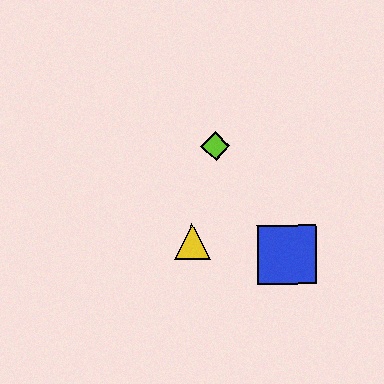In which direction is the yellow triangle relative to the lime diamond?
The yellow triangle is below the lime diamond.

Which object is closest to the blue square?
The yellow triangle is closest to the blue square.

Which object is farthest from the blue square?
The lime diamond is farthest from the blue square.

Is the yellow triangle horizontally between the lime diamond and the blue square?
No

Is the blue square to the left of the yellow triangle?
No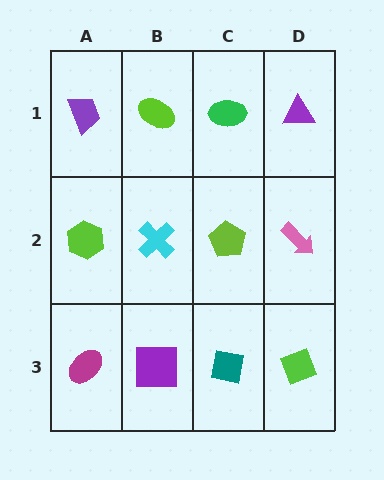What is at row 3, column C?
A teal square.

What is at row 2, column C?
A lime pentagon.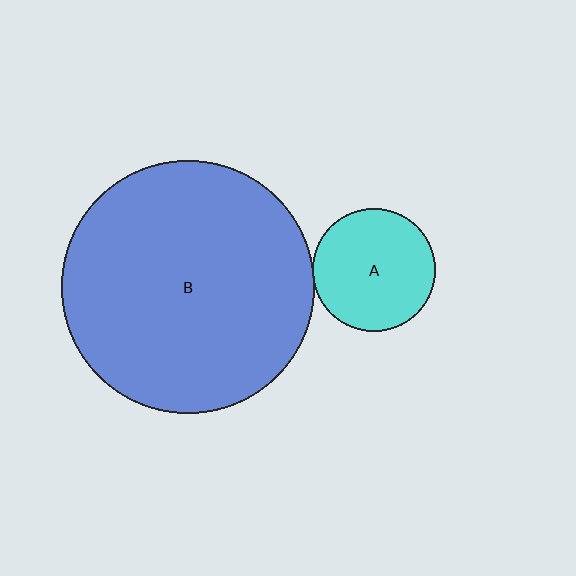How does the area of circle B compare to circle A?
Approximately 4.2 times.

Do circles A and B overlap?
Yes.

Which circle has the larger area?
Circle B (blue).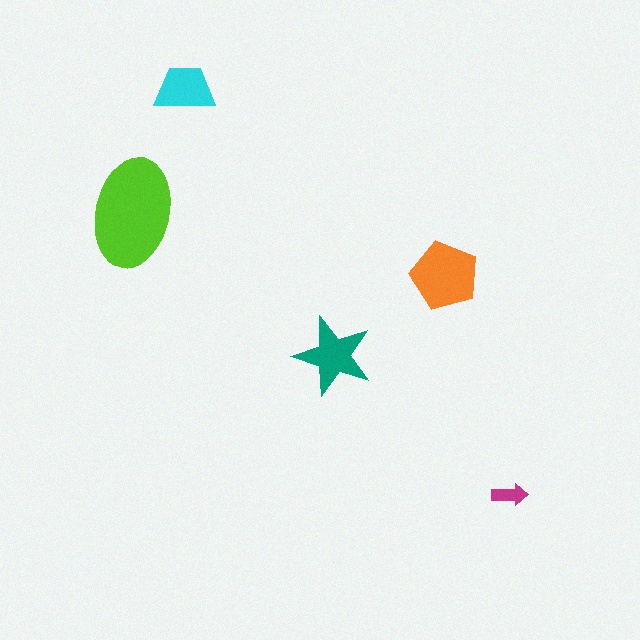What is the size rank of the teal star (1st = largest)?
3rd.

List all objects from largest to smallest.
The lime ellipse, the orange pentagon, the teal star, the cyan trapezoid, the magenta arrow.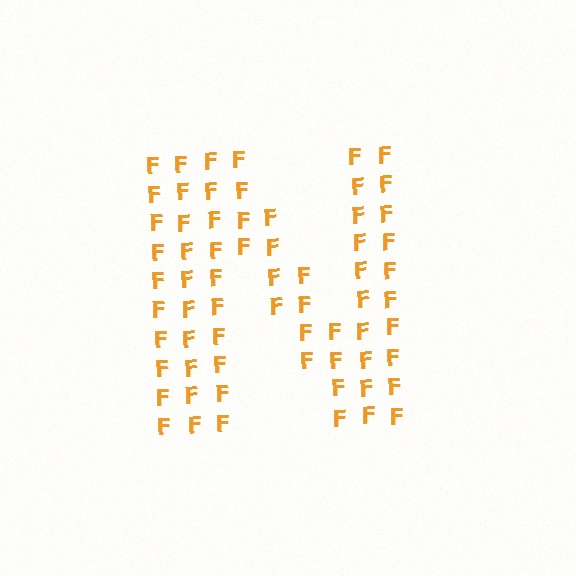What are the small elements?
The small elements are letter F's.